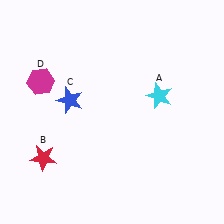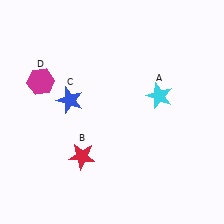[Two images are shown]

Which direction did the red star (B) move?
The red star (B) moved right.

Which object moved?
The red star (B) moved right.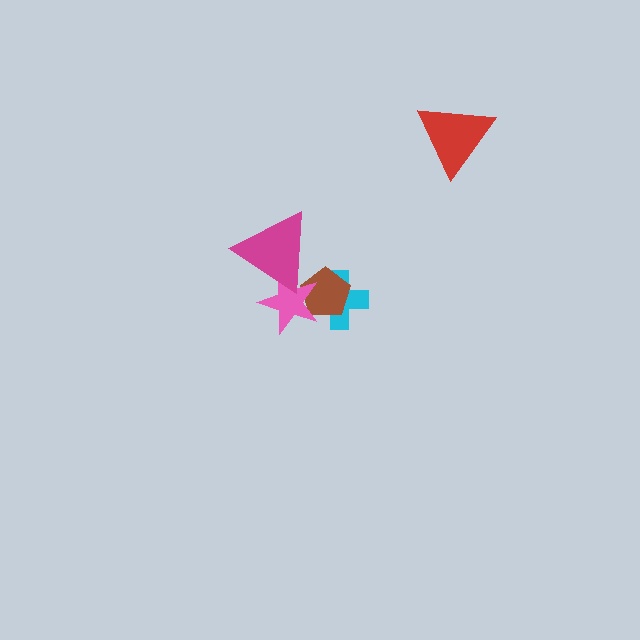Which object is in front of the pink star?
The magenta triangle is in front of the pink star.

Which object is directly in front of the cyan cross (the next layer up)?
The brown pentagon is directly in front of the cyan cross.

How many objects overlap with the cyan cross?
2 objects overlap with the cyan cross.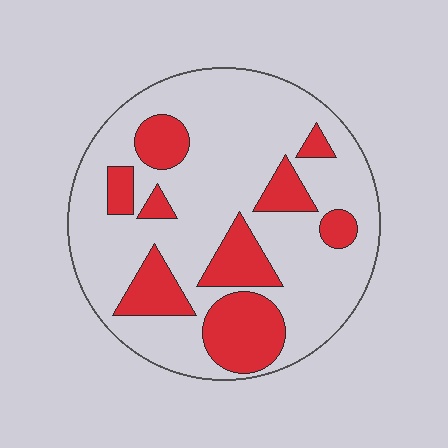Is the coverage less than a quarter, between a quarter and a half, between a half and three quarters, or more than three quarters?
Between a quarter and a half.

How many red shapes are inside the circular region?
9.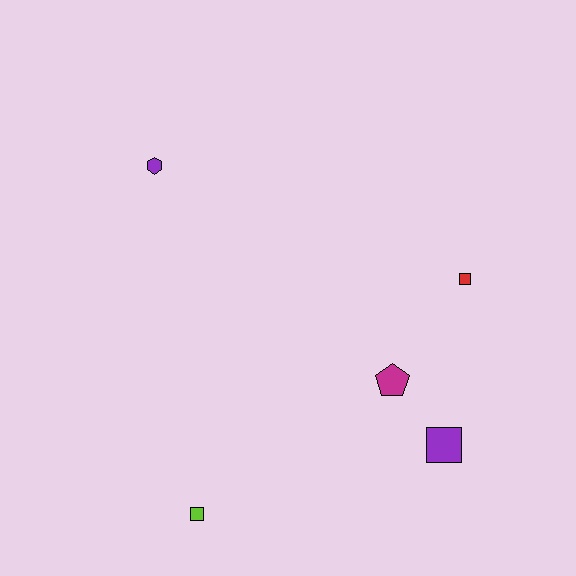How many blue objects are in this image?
There are no blue objects.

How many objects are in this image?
There are 5 objects.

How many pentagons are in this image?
There is 1 pentagon.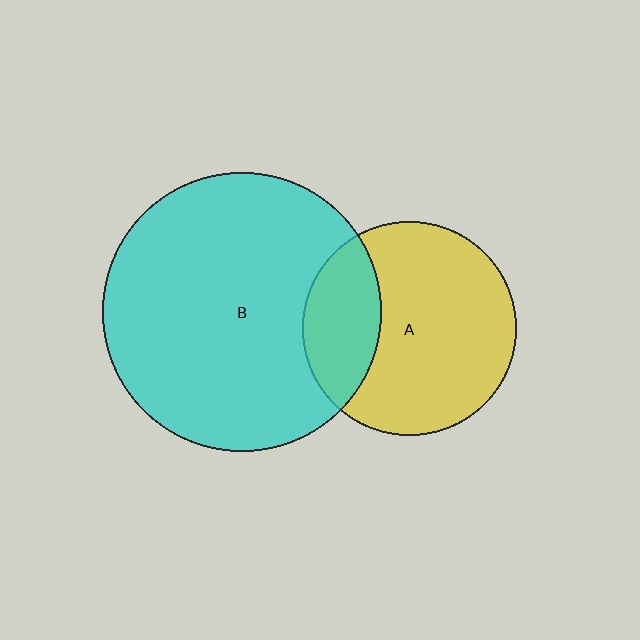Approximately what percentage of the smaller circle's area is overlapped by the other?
Approximately 25%.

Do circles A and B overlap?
Yes.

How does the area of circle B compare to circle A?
Approximately 1.7 times.